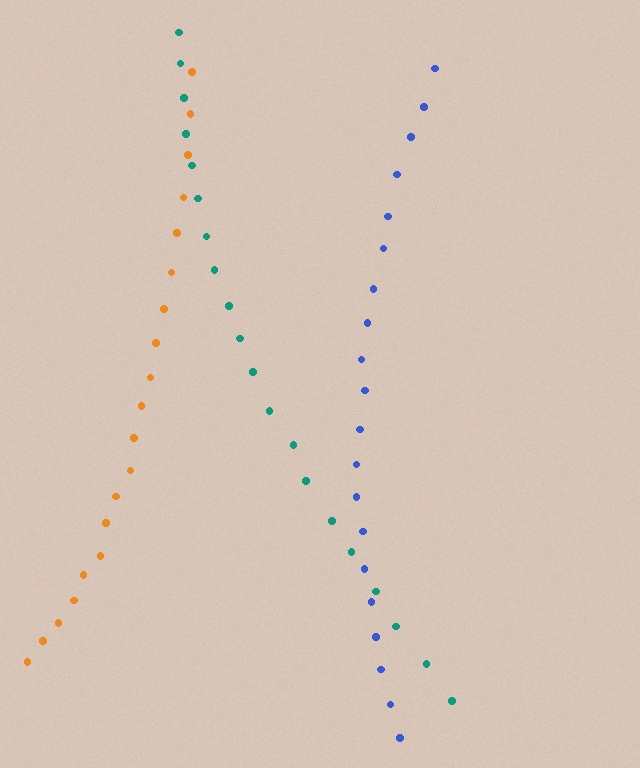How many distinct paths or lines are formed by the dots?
There are 3 distinct paths.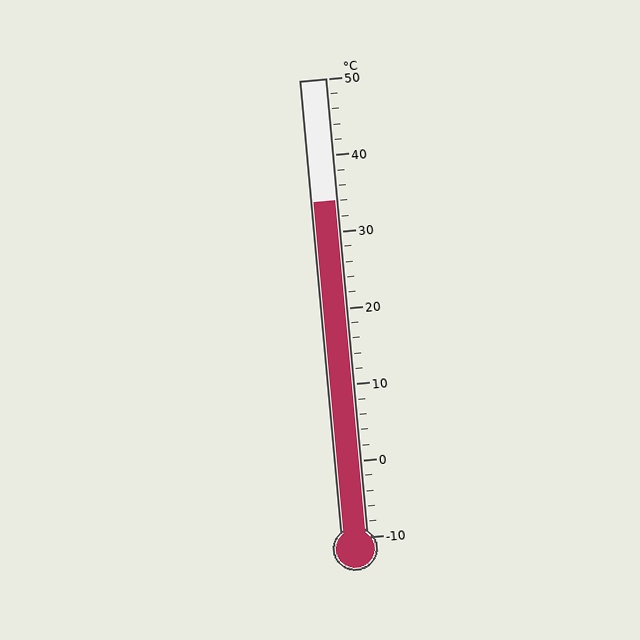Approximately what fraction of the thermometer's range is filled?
The thermometer is filled to approximately 75% of its range.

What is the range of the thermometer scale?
The thermometer scale ranges from -10°C to 50°C.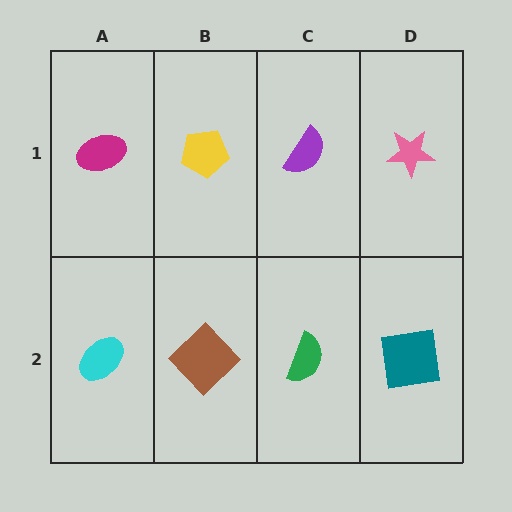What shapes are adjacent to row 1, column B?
A brown diamond (row 2, column B), a magenta ellipse (row 1, column A), a purple semicircle (row 1, column C).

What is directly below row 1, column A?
A cyan ellipse.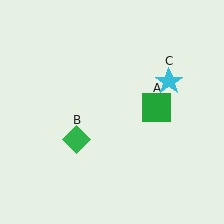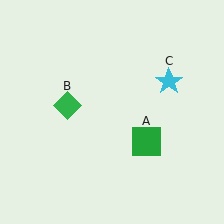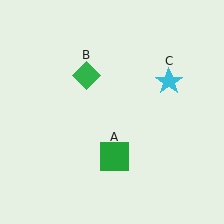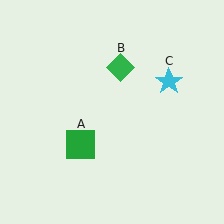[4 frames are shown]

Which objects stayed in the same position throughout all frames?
Cyan star (object C) remained stationary.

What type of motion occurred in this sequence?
The green square (object A), green diamond (object B) rotated clockwise around the center of the scene.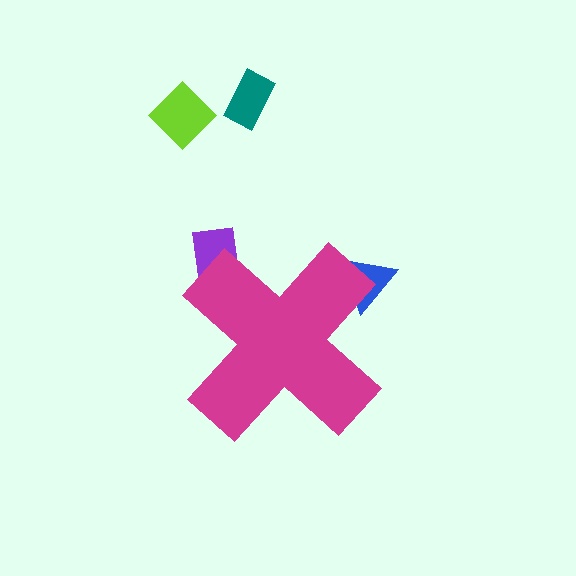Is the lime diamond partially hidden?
No, the lime diamond is fully visible.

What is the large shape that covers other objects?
A magenta cross.